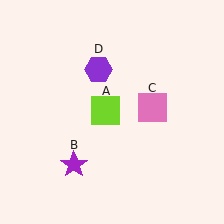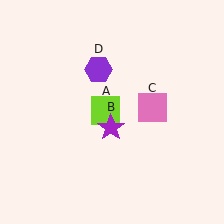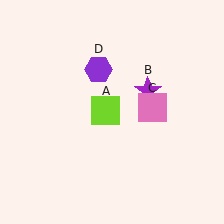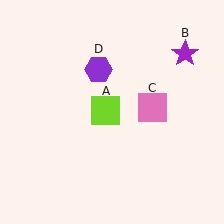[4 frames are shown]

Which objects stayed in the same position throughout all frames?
Lime square (object A) and pink square (object C) and purple hexagon (object D) remained stationary.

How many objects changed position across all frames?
1 object changed position: purple star (object B).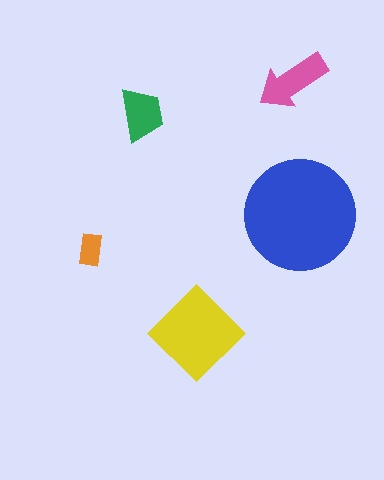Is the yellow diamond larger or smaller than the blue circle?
Smaller.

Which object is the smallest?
The orange rectangle.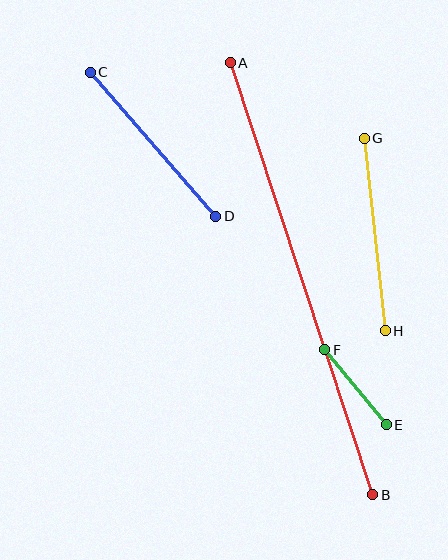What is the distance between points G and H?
The distance is approximately 194 pixels.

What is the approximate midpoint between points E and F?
The midpoint is at approximately (355, 387) pixels.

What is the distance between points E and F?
The distance is approximately 97 pixels.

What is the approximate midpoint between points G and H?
The midpoint is at approximately (375, 234) pixels.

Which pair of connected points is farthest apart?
Points A and B are farthest apart.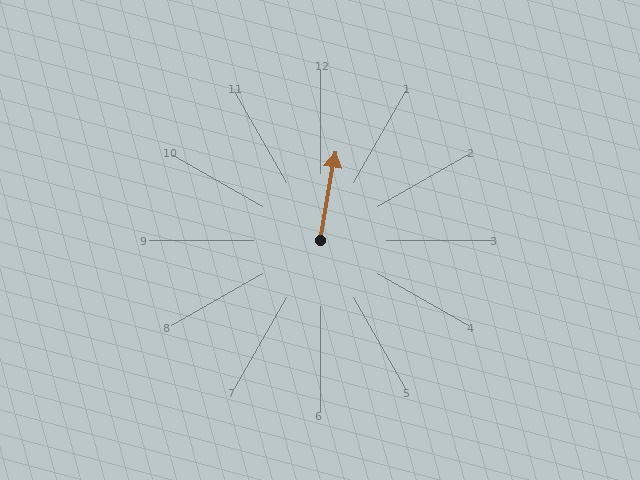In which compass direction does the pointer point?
North.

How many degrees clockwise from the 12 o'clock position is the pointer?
Approximately 10 degrees.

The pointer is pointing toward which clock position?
Roughly 12 o'clock.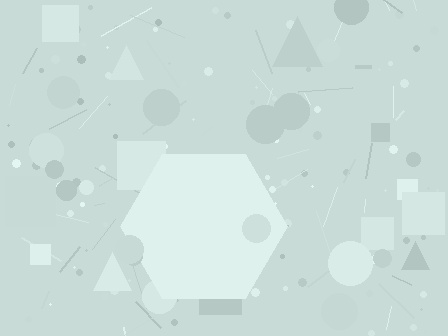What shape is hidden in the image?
A hexagon is hidden in the image.